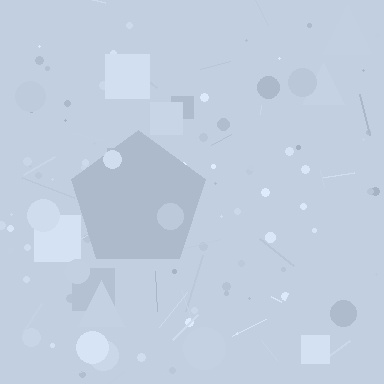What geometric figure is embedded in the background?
A pentagon is embedded in the background.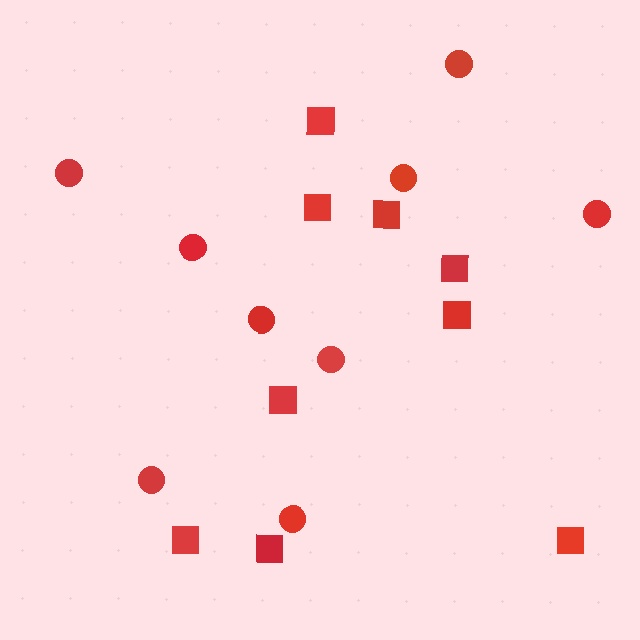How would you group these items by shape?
There are 2 groups: one group of circles (9) and one group of squares (9).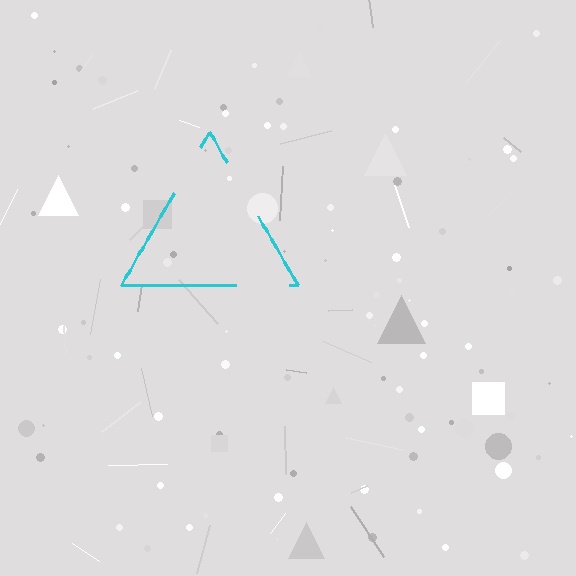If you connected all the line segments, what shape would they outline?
They would outline a triangle.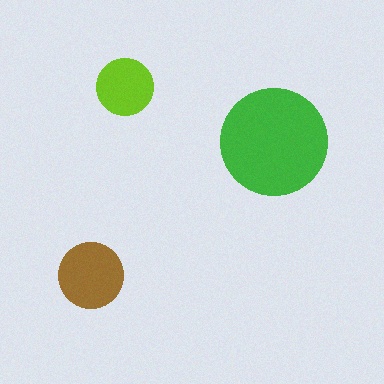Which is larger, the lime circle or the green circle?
The green one.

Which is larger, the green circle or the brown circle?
The green one.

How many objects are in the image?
There are 3 objects in the image.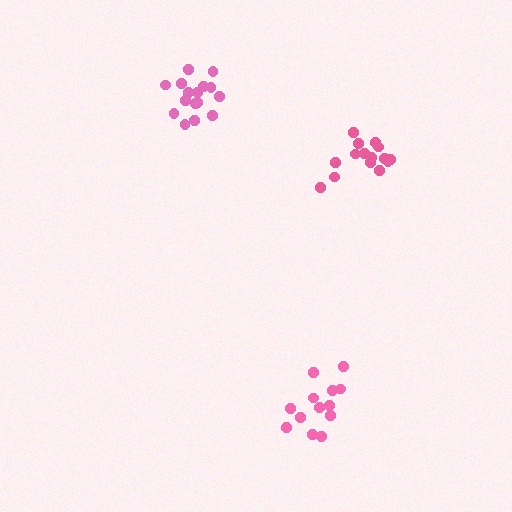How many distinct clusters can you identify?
There are 3 distinct clusters.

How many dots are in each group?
Group 1: 15 dots, Group 2: 13 dots, Group 3: 16 dots (44 total).